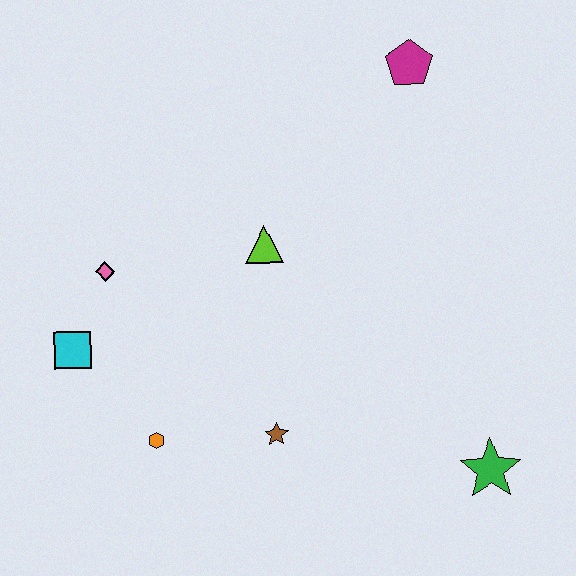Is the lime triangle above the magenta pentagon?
No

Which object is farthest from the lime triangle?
The green star is farthest from the lime triangle.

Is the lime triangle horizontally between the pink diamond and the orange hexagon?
No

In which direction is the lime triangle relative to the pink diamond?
The lime triangle is to the right of the pink diamond.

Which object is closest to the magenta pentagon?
The lime triangle is closest to the magenta pentagon.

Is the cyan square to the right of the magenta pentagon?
No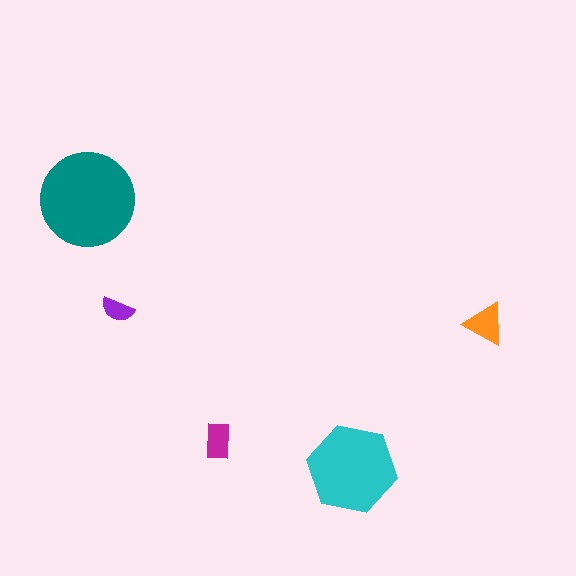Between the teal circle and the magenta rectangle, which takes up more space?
The teal circle.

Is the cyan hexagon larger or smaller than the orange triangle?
Larger.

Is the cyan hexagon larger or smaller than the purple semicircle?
Larger.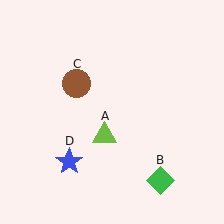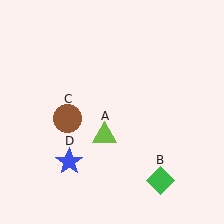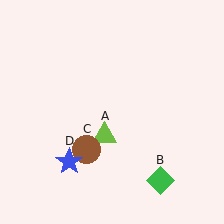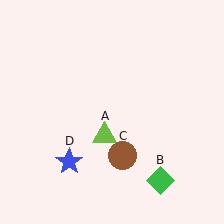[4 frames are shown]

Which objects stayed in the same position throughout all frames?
Lime triangle (object A) and green diamond (object B) and blue star (object D) remained stationary.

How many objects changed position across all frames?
1 object changed position: brown circle (object C).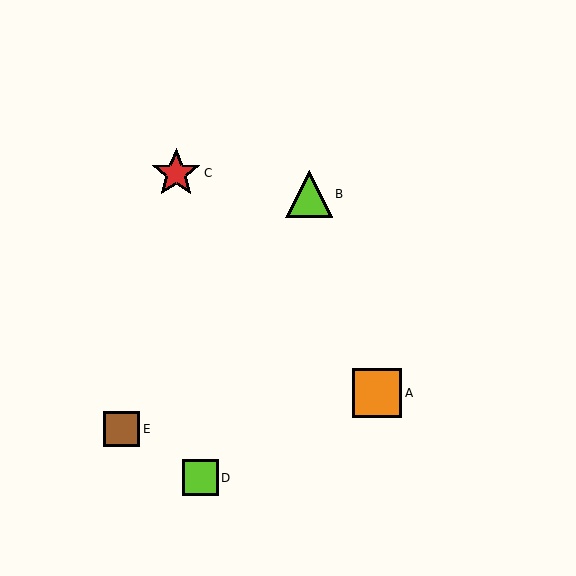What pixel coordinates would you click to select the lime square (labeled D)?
Click at (200, 478) to select the lime square D.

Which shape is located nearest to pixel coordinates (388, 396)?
The orange square (labeled A) at (377, 393) is nearest to that location.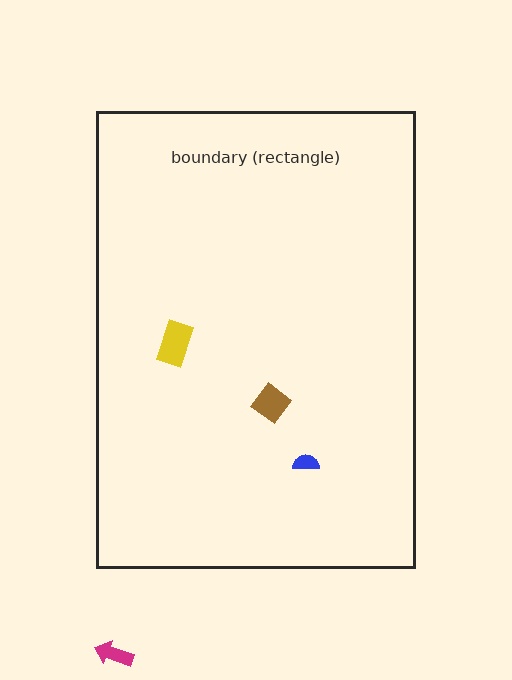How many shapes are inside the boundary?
3 inside, 1 outside.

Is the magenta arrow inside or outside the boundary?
Outside.